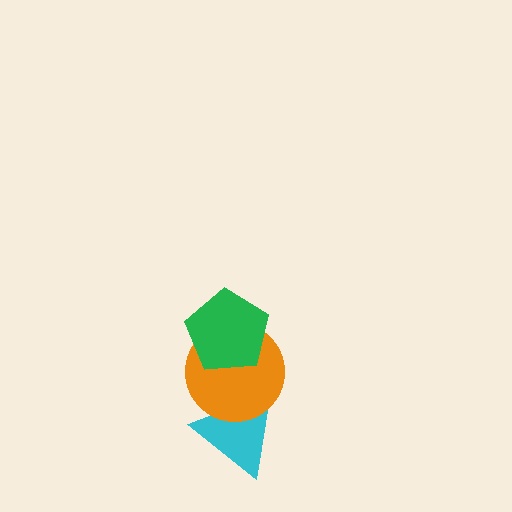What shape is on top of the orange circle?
The green pentagon is on top of the orange circle.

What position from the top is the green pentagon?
The green pentagon is 1st from the top.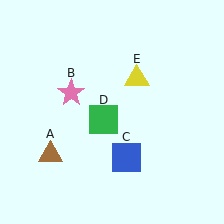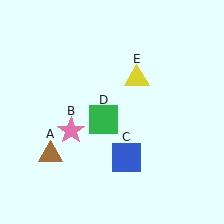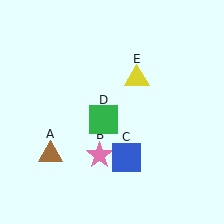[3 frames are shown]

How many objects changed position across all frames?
1 object changed position: pink star (object B).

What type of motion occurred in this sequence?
The pink star (object B) rotated counterclockwise around the center of the scene.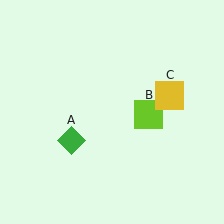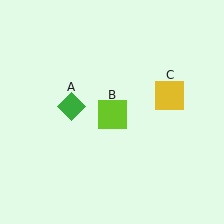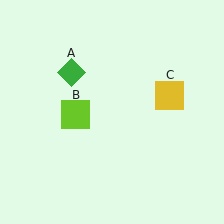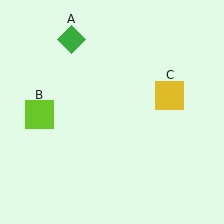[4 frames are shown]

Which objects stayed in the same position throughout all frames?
Yellow square (object C) remained stationary.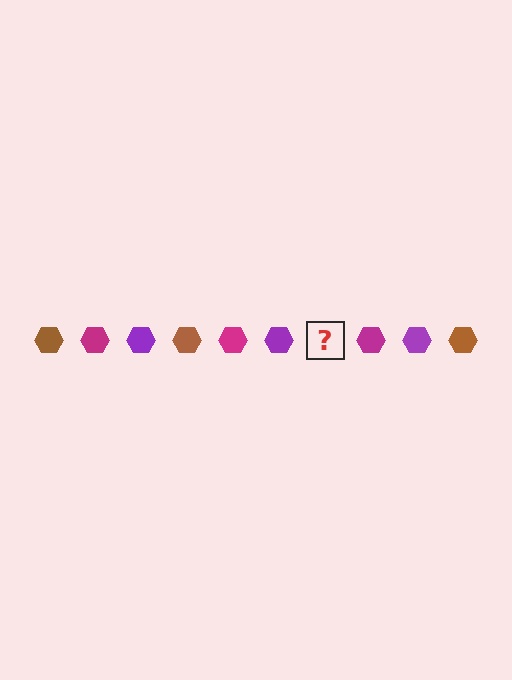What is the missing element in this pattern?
The missing element is a brown hexagon.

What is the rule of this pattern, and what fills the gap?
The rule is that the pattern cycles through brown, magenta, purple hexagons. The gap should be filled with a brown hexagon.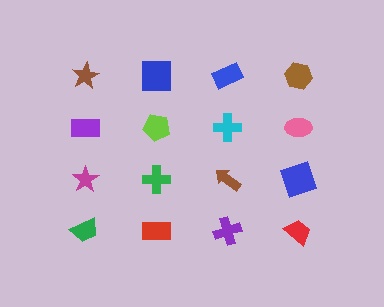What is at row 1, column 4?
A brown hexagon.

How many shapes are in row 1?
4 shapes.